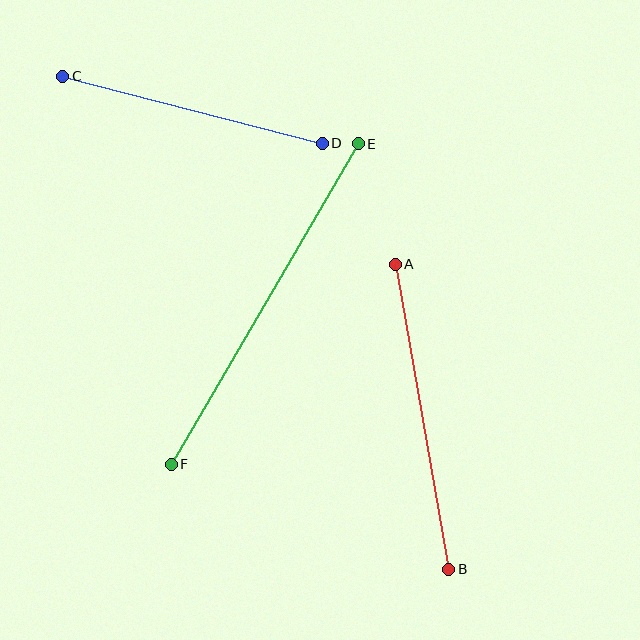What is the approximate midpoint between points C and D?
The midpoint is at approximately (193, 110) pixels.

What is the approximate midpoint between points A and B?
The midpoint is at approximately (422, 417) pixels.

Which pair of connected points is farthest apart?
Points E and F are farthest apart.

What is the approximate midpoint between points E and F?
The midpoint is at approximately (265, 304) pixels.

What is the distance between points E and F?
The distance is approximately 371 pixels.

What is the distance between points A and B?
The distance is approximately 310 pixels.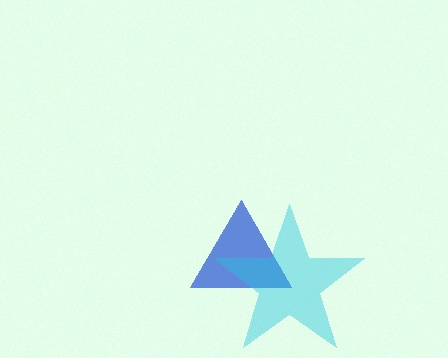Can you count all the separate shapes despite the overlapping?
Yes, there are 2 separate shapes.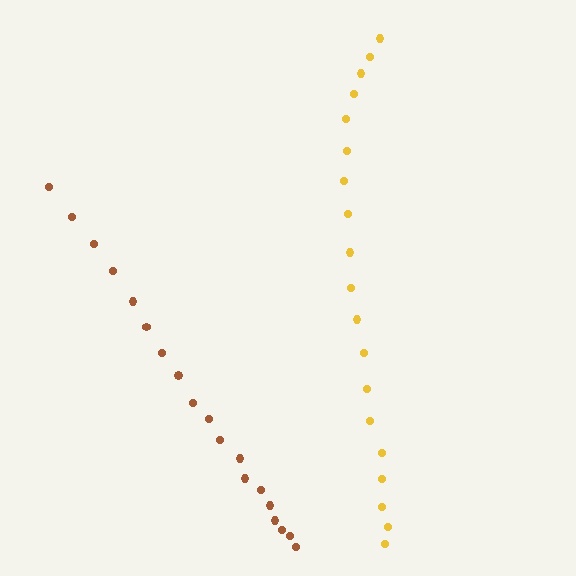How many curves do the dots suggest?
There are 2 distinct paths.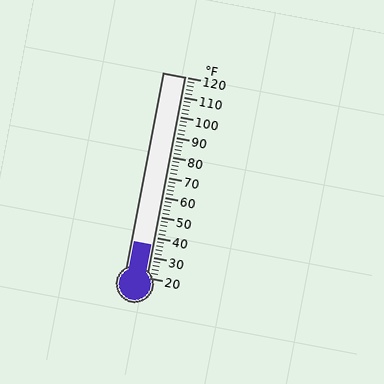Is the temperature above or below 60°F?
The temperature is below 60°F.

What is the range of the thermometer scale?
The thermometer scale ranges from 20°F to 120°F.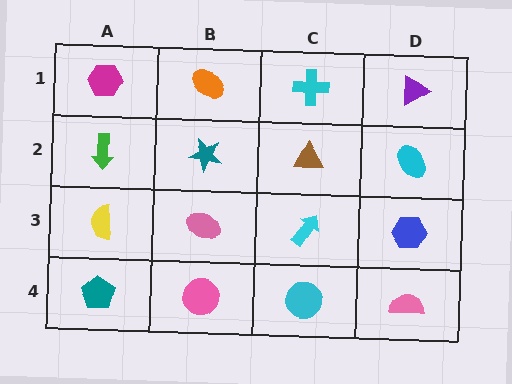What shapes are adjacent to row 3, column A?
A green arrow (row 2, column A), a teal pentagon (row 4, column A), a pink ellipse (row 3, column B).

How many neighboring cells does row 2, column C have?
4.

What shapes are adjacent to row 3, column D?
A cyan ellipse (row 2, column D), a pink semicircle (row 4, column D), a cyan arrow (row 3, column C).